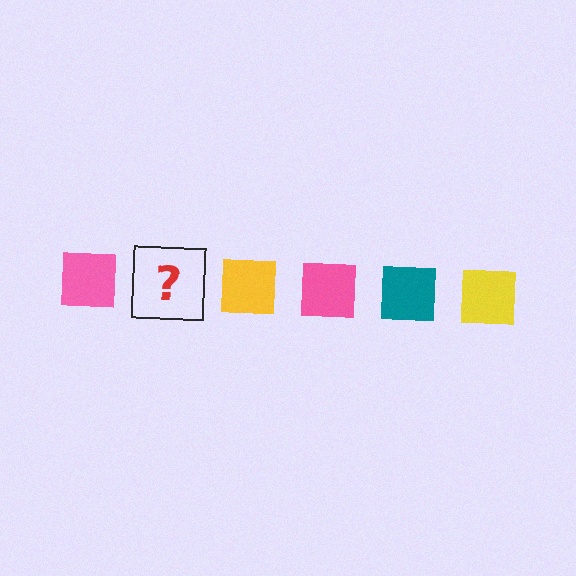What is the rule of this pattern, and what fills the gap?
The rule is that the pattern cycles through pink, teal, yellow squares. The gap should be filled with a teal square.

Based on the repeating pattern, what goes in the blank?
The blank should be a teal square.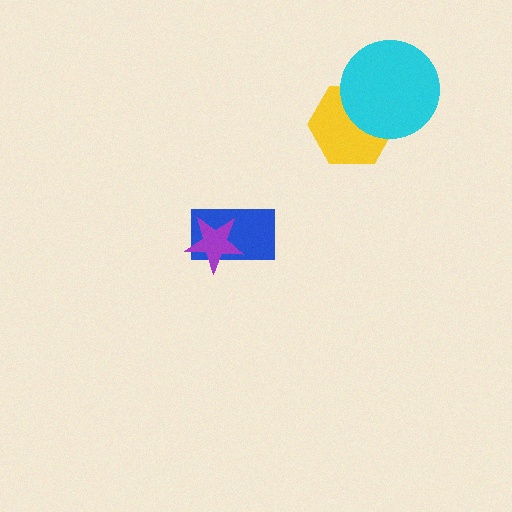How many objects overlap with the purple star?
1 object overlaps with the purple star.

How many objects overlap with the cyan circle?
1 object overlaps with the cyan circle.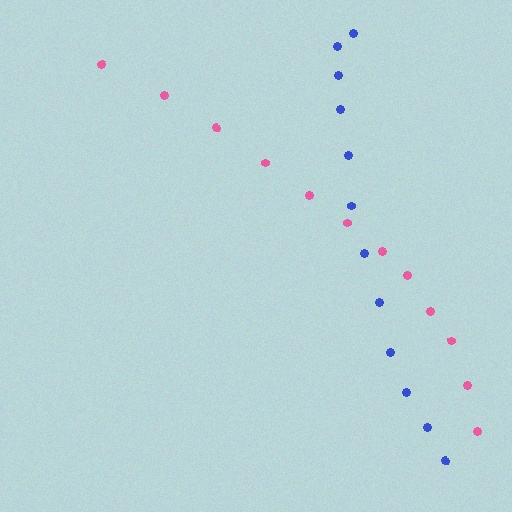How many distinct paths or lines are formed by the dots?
There are 2 distinct paths.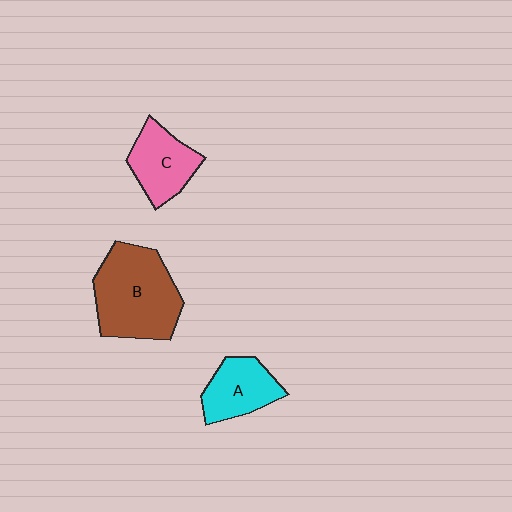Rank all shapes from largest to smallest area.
From largest to smallest: B (brown), C (pink), A (cyan).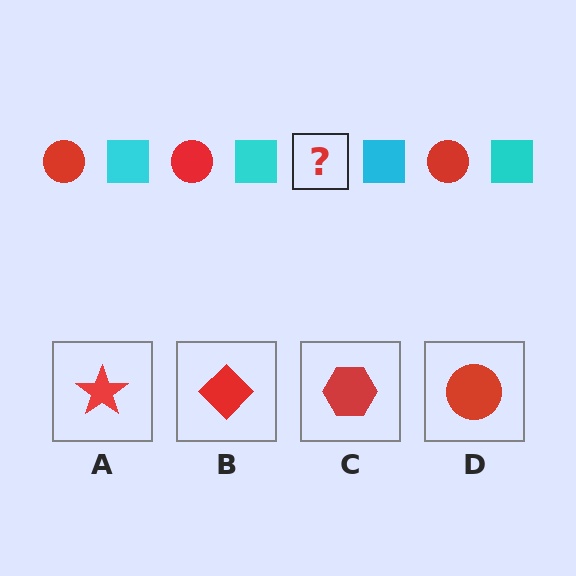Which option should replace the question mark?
Option D.